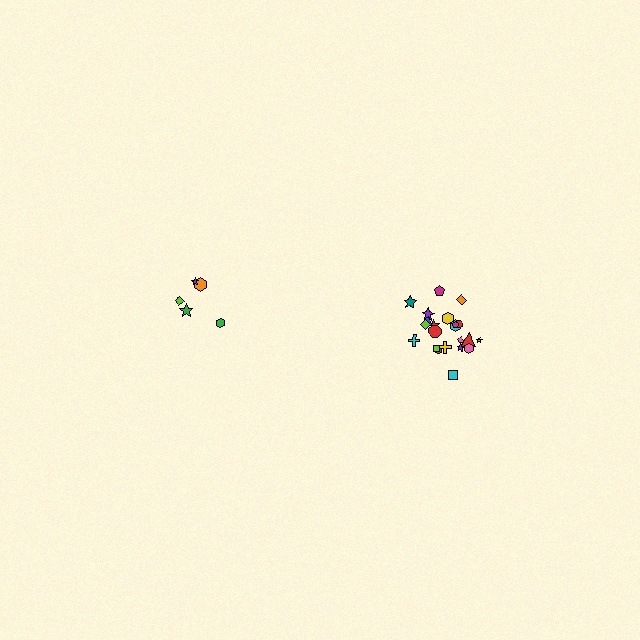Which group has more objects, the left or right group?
The right group.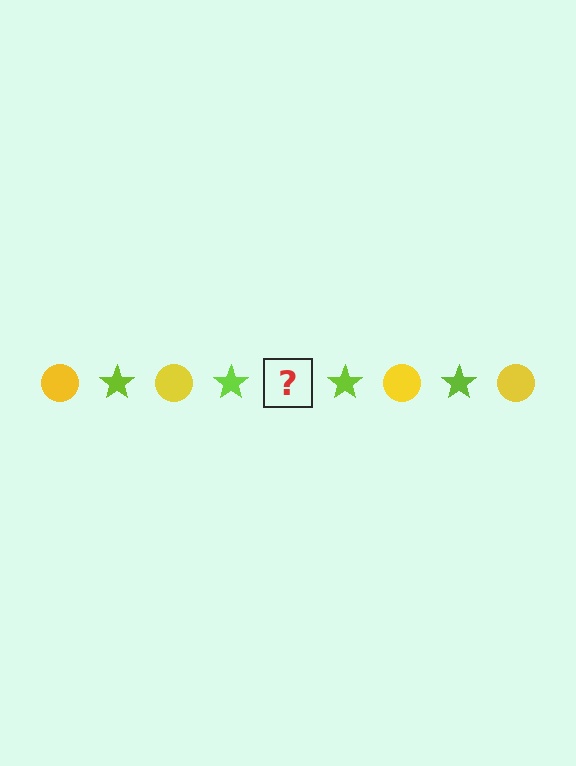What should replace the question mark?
The question mark should be replaced with a yellow circle.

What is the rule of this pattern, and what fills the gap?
The rule is that the pattern alternates between yellow circle and lime star. The gap should be filled with a yellow circle.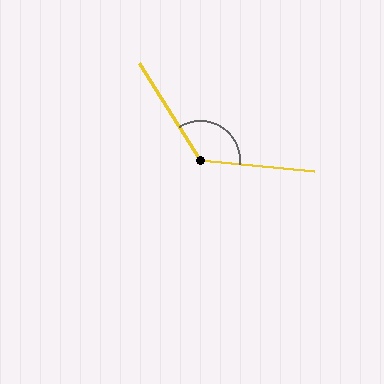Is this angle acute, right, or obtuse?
It is obtuse.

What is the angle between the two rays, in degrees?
Approximately 128 degrees.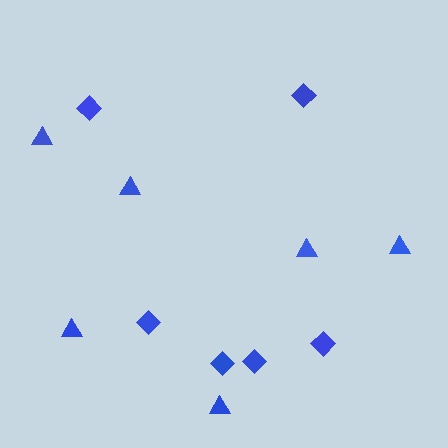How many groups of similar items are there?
There are 2 groups: one group of diamonds (6) and one group of triangles (6).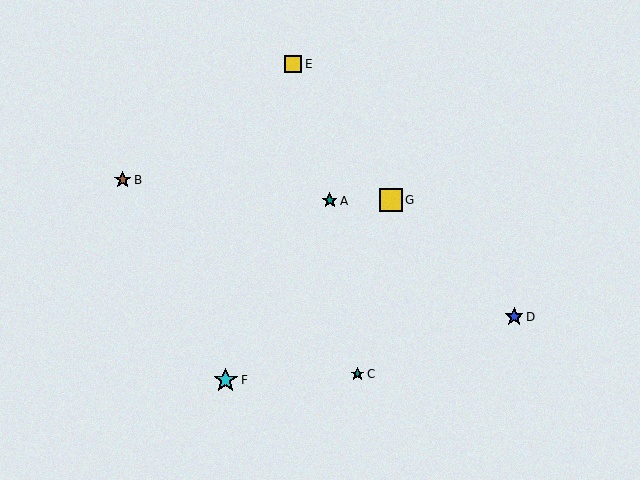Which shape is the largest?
The cyan star (labeled F) is the largest.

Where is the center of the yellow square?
The center of the yellow square is at (391, 200).